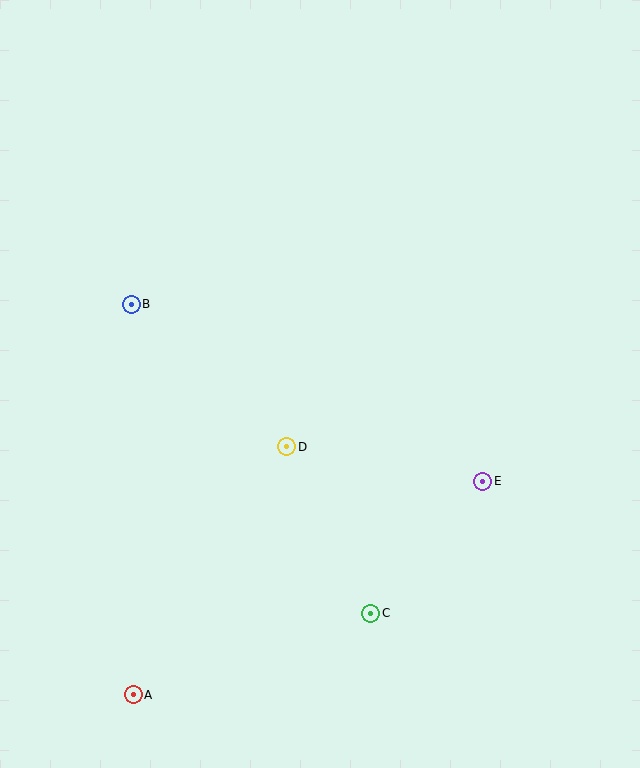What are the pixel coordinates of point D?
Point D is at (287, 447).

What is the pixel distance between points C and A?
The distance between C and A is 251 pixels.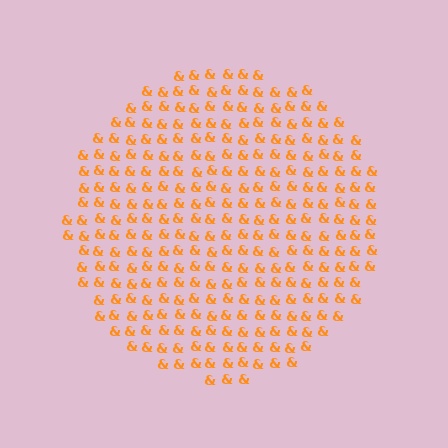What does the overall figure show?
The overall figure shows a circle.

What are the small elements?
The small elements are ampersands.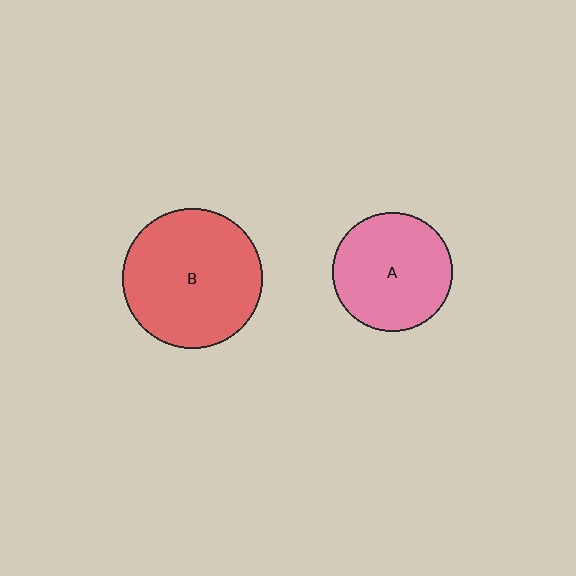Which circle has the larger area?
Circle B (red).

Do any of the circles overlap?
No, none of the circles overlap.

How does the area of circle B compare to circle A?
Approximately 1.4 times.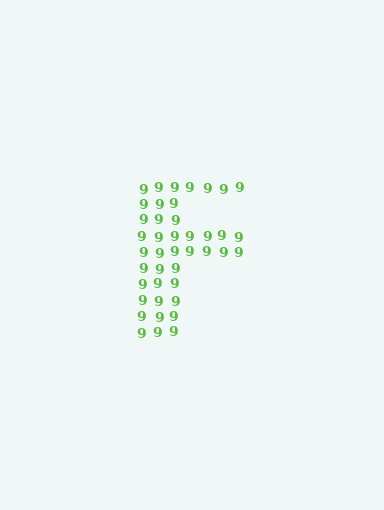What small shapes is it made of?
It is made of small digit 9's.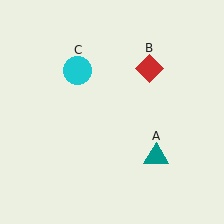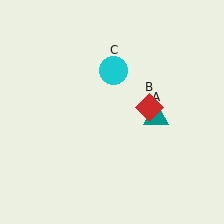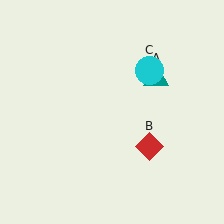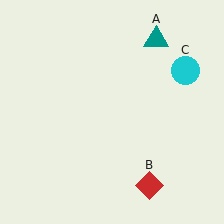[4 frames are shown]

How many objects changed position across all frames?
3 objects changed position: teal triangle (object A), red diamond (object B), cyan circle (object C).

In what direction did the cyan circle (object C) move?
The cyan circle (object C) moved right.